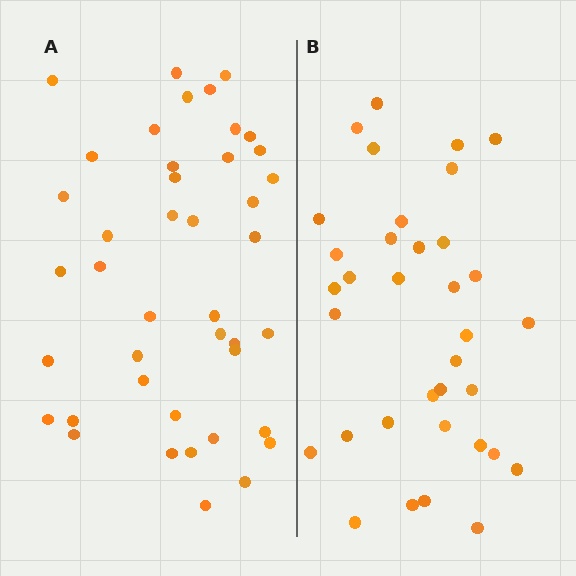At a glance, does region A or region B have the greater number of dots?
Region A (the left region) has more dots.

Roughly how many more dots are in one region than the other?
Region A has roughly 8 or so more dots than region B.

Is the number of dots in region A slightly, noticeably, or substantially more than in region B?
Region A has only slightly more — the two regions are fairly close. The ratio is roughly 1.2 to 1.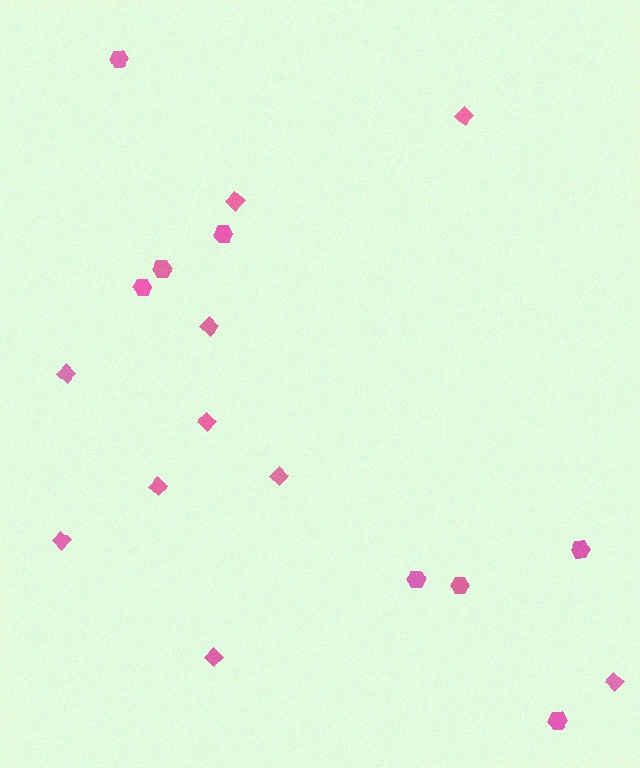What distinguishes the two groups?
There are 2 groups: one group of hexagons (8) and one group of diamonds (10).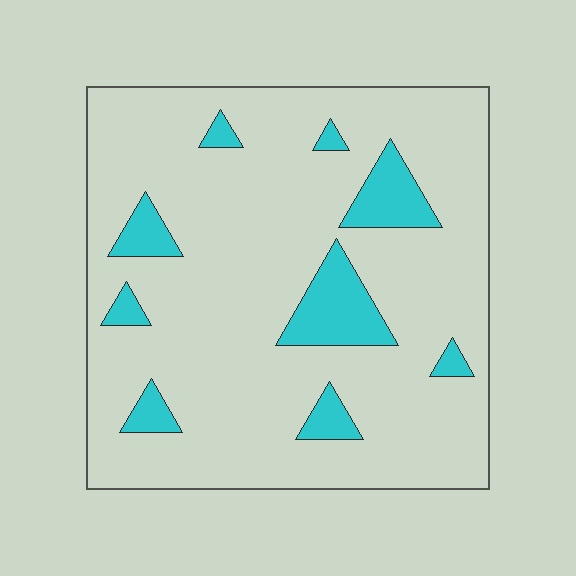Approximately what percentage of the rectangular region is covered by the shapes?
Approximately 15%.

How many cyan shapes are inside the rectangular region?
9.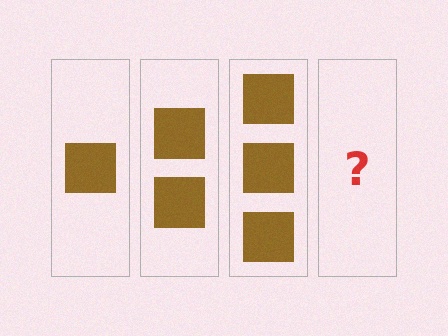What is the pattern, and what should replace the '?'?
The pattern is that each step adds one more square. The '?' should be 4 squares.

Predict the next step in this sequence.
The next step is 4 squares.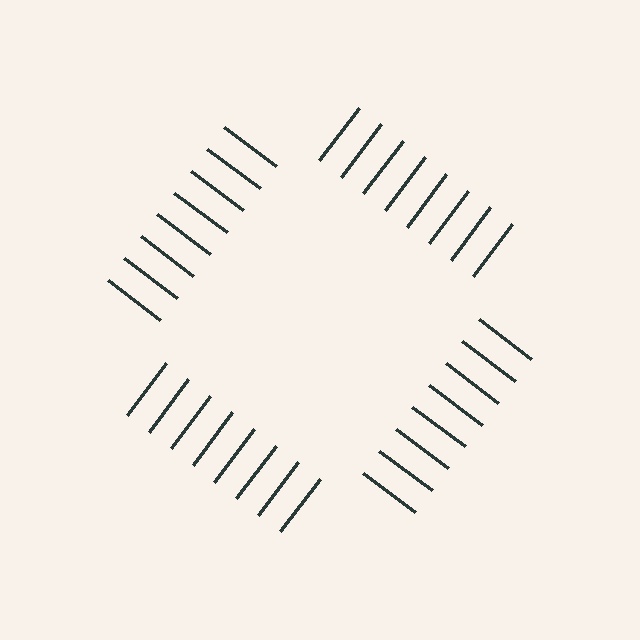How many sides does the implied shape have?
4 sides — the line-ends trace a square.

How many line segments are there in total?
32 — 8 along each of the 4 edges.